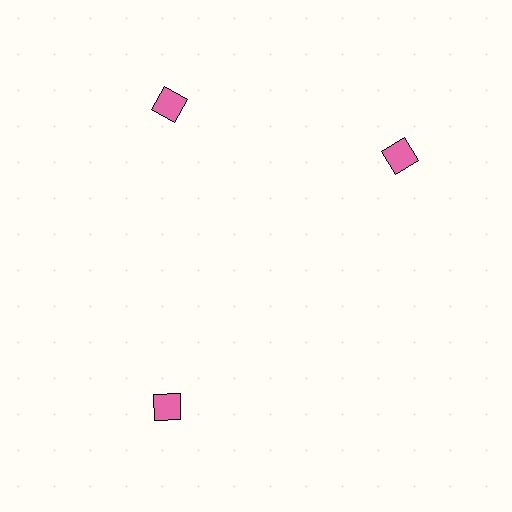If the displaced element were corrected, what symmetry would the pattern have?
It would have 3-fold rotational symmetry — the pattern would map onto itself every 120 degrees.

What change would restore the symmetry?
The symmetry would be restored by rotating it back into even spacing with its neighbors so that all 3 squares sit at equal angles and equal distance from the center.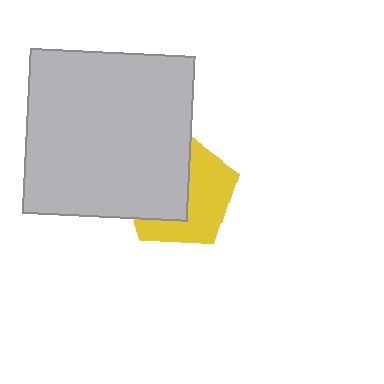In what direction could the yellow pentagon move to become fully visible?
The yellow pentagon could move right. That would shift it out from behind the light gray square entirely.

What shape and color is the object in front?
The object in front is a light gray square.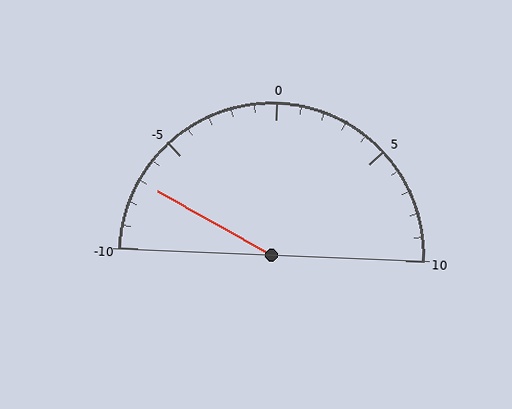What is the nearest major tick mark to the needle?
The nearest major tick mark is -5.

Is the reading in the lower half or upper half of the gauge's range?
The reading is in the lower half of the range (-10 to 10).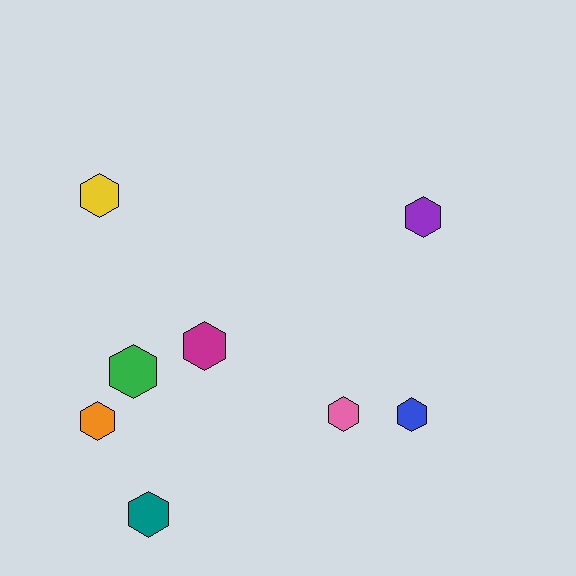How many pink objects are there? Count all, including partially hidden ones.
There is 1 pink object.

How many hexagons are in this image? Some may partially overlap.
There are 8 hexagons.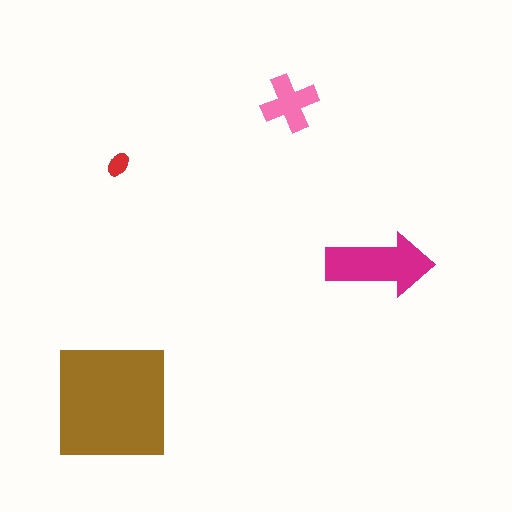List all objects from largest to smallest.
The brown square, the magenta arrow, the pink cross, the red ellipse.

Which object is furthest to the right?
The magenta arrow is rightmost.